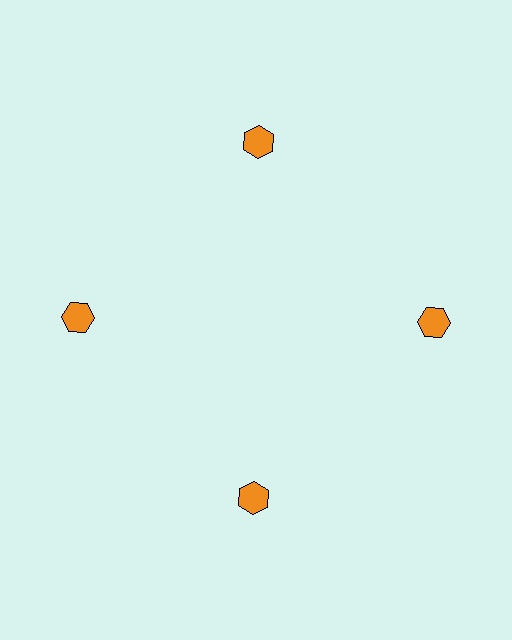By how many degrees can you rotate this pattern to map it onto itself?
The pattern maps onto itself every 90 degrees of rotation.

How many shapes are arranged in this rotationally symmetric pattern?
There are 4 shapes, arranged in 4 groups of 1.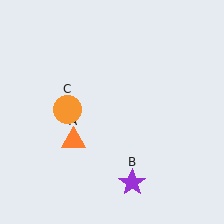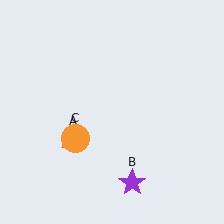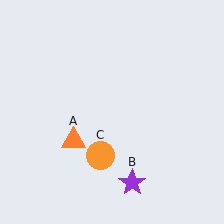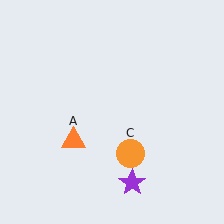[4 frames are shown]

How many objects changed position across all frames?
1 object changed position: orange circle (object C).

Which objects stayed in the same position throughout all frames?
Orange triangle (object A) and purple star (object B) remained stationary.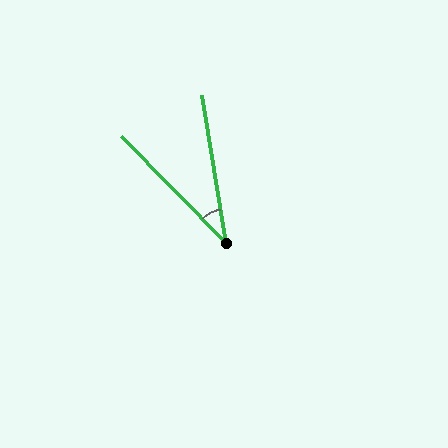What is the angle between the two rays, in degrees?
Approximately 35 degrees.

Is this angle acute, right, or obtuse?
It is acute.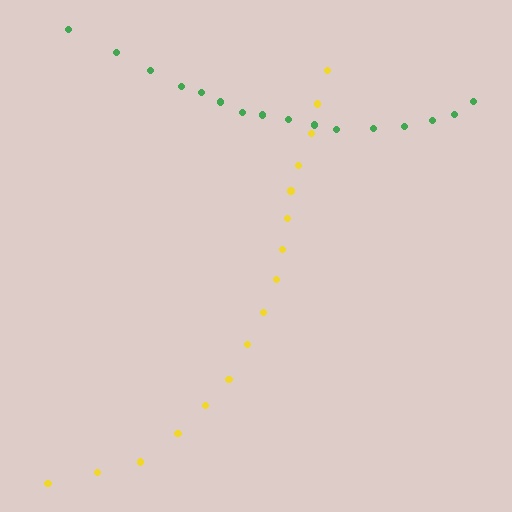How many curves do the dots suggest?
There are 2 distinct paths.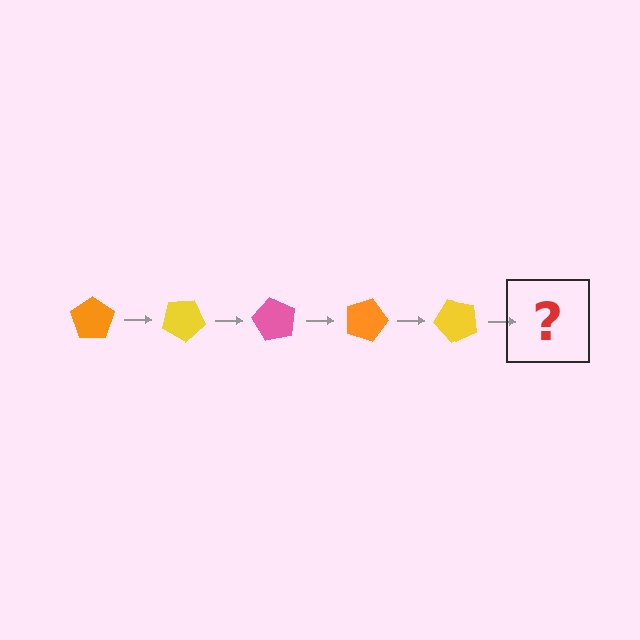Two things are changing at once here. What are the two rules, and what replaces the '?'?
The two rules are that it rotates 30 degrees each step and the color cycles through orange, yellow, and pink. The '?' should be a pink pentagon, rotated 150 degrees from the start.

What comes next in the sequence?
The next element should be a pink pentagon, rotated 150 degrees from the start.